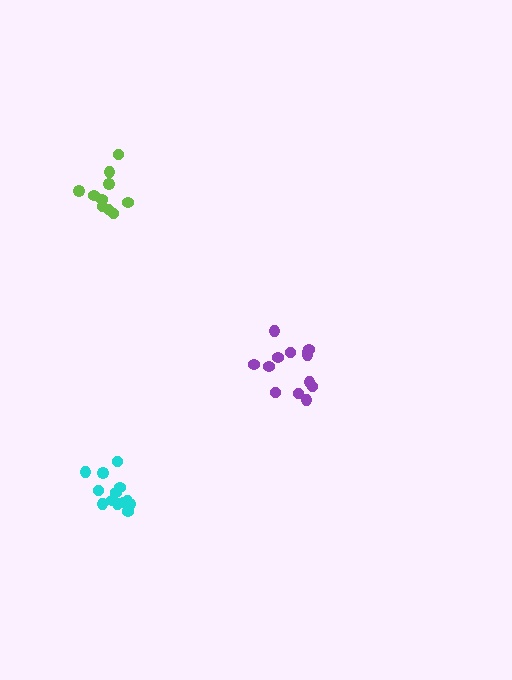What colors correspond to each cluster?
The clusters are colored: purple, lime, cyan.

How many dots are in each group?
Group 1: 13 dots, Group 2: 10 dots, Group 3: 13 dots (36 total).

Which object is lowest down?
The cyan cluster is bottommost.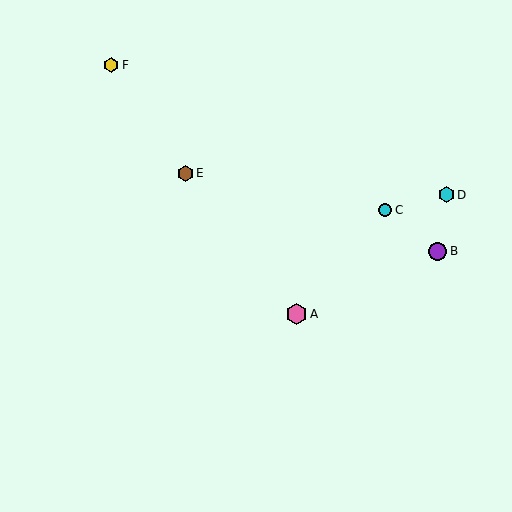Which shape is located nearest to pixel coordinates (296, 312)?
The pink hexagon (labeled A) at (296, 314) is nearest to that location.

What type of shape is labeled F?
Shape F is a yellow hexagon.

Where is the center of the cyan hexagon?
The center of the cyan hexagon is at (446, 195).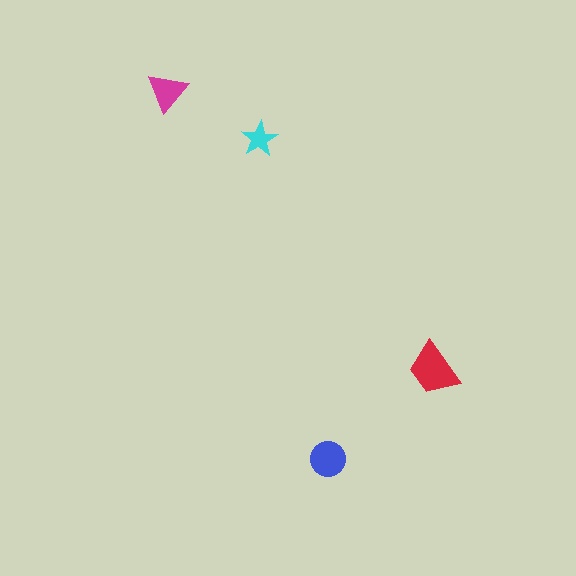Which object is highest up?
The magenta triangle is topmost.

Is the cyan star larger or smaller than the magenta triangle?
Smaller.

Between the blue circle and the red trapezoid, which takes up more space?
The red trapezoid.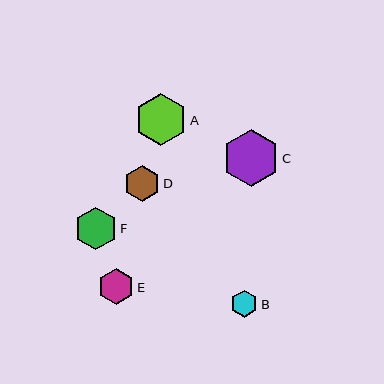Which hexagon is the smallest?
Hexagon B is the smallest with a size of approximately 27 pixels.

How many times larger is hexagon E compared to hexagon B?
Hexagon E is approximately 1.3 times the size of hexagon B.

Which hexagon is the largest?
Hexagon C is the largest with a size of approximately 56 pixels.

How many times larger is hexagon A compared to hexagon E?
Hexagon A is approximately 1.4 times the size of hexagon E.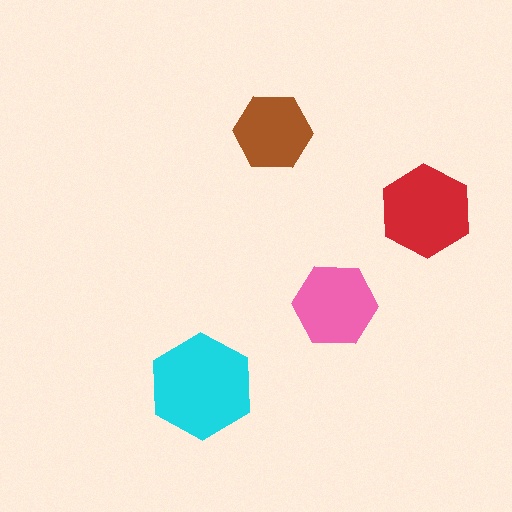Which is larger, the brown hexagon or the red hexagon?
The red one.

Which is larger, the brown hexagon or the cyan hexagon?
The cyan one.